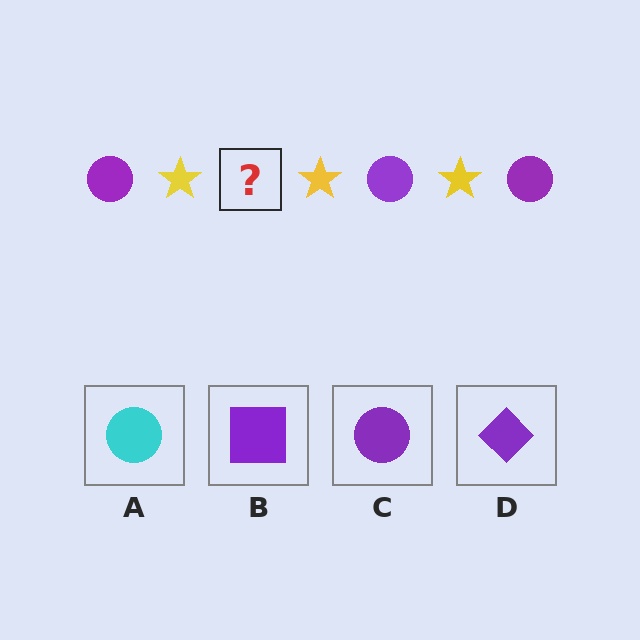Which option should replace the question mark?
Option C.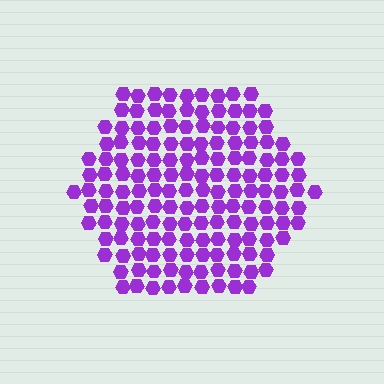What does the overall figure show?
The overall figure shows a hexagon.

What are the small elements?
The small elements are hexagons.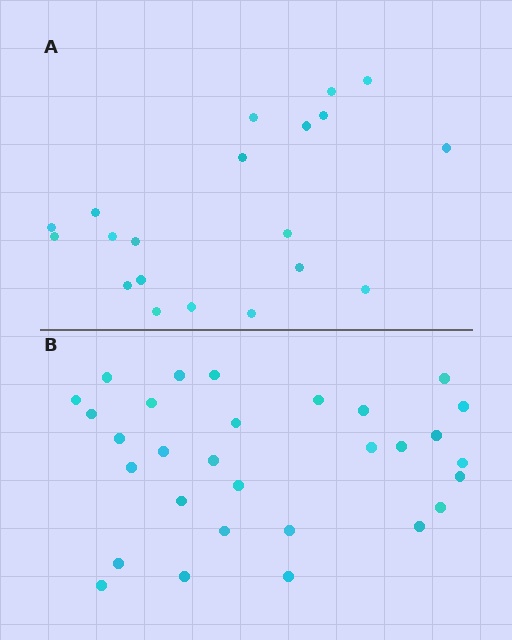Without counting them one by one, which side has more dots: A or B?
Region B (the bottom region) has more dots.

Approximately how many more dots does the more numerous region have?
Region B has roughly 10 or so more dots than region A.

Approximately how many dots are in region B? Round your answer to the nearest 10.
About 30 dots.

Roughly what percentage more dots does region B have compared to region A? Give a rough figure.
About 50% more.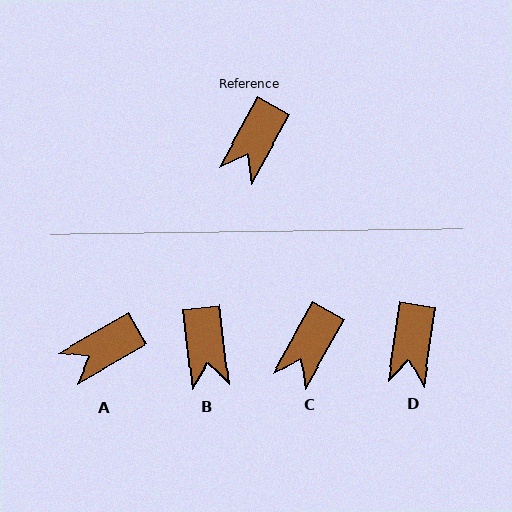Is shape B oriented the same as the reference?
No, it is off by about 36 degrees.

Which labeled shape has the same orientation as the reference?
C.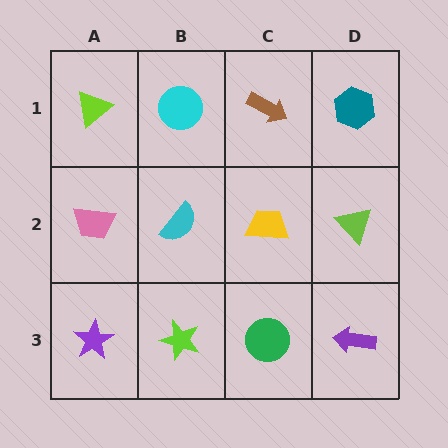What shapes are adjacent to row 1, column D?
A lime triangle (row 2, column D), a brown arrow (row 1, column C).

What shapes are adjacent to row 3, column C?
A yellow trapezoid (row 2, column C), a lime star (row 3, column B), a purple arrow (row 3, column D).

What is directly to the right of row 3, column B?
A green circle.